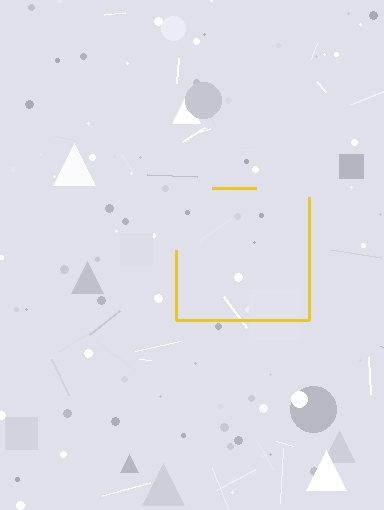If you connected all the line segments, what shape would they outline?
They would outline a square.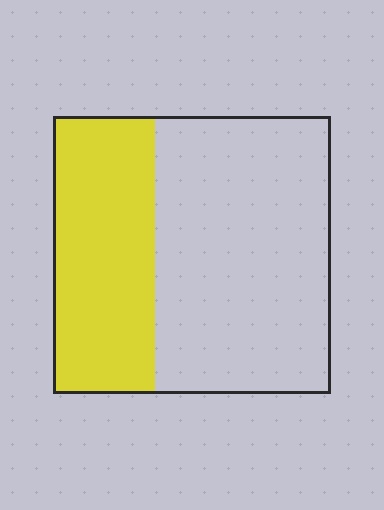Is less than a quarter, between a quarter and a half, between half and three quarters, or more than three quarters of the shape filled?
Between a quarter and a half.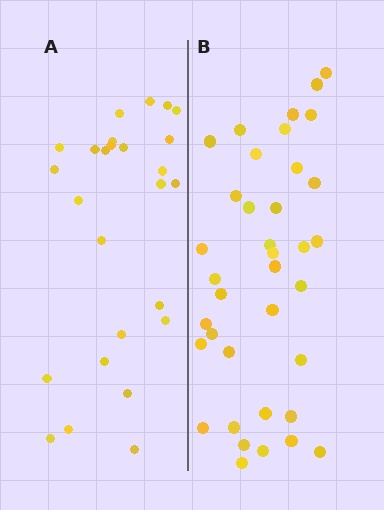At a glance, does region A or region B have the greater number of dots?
Region B (the right region) has more dots.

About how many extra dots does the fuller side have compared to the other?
Region B has roughly 12 or so more dots than region A.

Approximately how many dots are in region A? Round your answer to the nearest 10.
About 30 dots. (The exact count is 26, which rounds to 30.)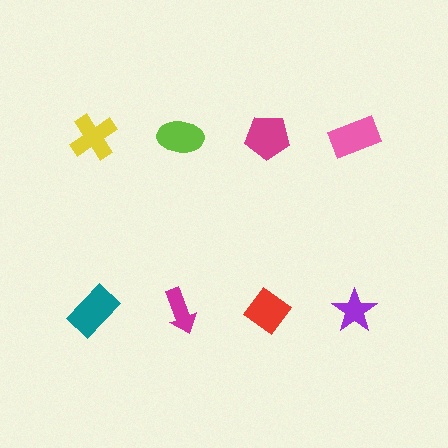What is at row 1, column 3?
A magenta pentagon.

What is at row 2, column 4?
A purple star.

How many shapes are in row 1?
4 shapes.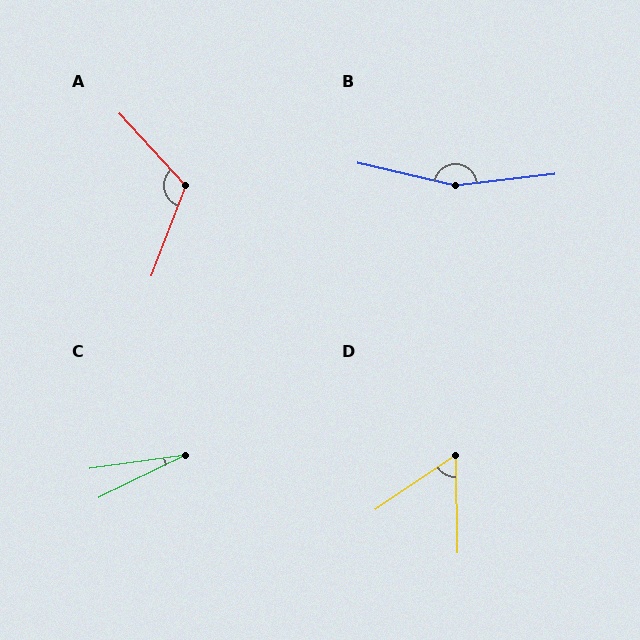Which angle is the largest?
B, at approximately 161 degrees.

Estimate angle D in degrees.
Approximately 57 degrees.